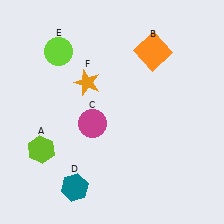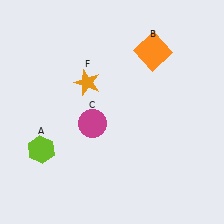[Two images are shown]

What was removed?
The teal hexagon (D), the lime circle (E) were removed in Image 2.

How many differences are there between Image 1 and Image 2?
There are 2 differences between the two images.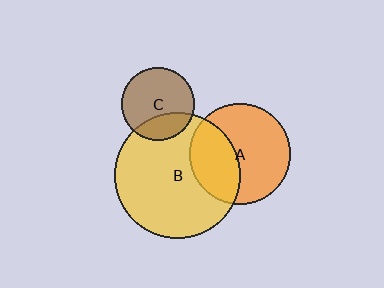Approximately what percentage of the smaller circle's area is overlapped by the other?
Approximately 25%.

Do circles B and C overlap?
Yes.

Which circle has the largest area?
Circle B (yellow).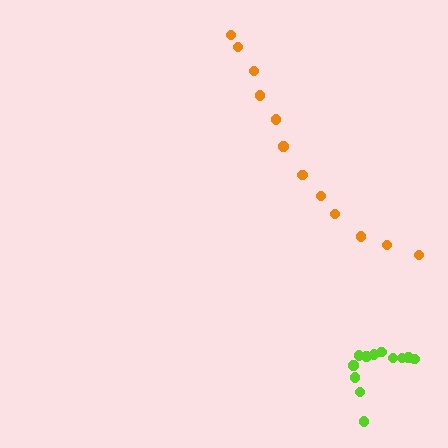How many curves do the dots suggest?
There are 2 distinct paths.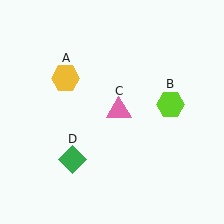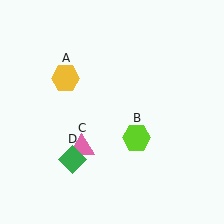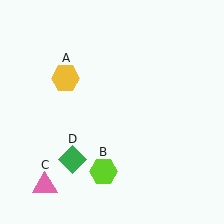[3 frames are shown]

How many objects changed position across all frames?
2 objects changed position: lime hexagon (object B), pink triangle (object C).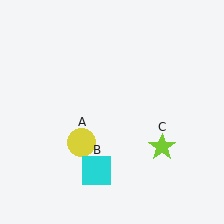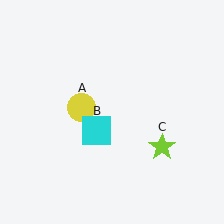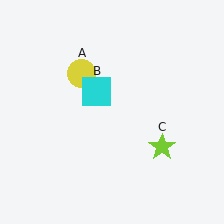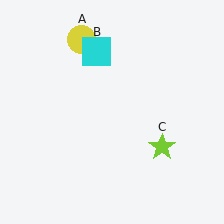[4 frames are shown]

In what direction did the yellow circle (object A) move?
The yellow circle (object A) moved up.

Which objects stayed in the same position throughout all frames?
Lime star (object C) remained stationary.